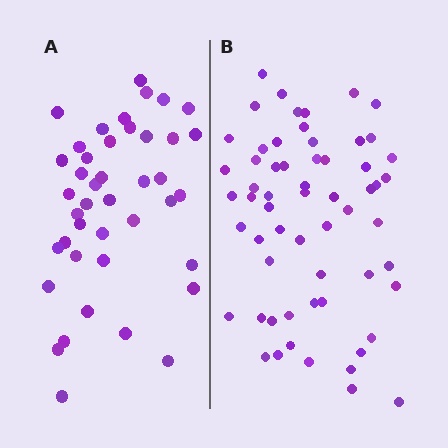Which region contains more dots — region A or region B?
Region B (the right region) has more dots.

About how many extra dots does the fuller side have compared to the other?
Region B has approximately 20 more dots than region A.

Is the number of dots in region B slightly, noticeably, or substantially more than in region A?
Region B has noticeably more, but not dramatically so. The ratio is roughly 1.4 to 1.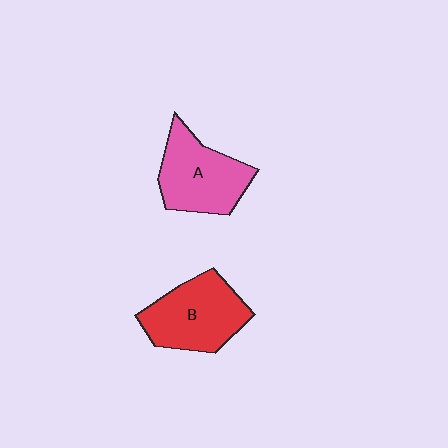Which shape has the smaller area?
Shape A (pink).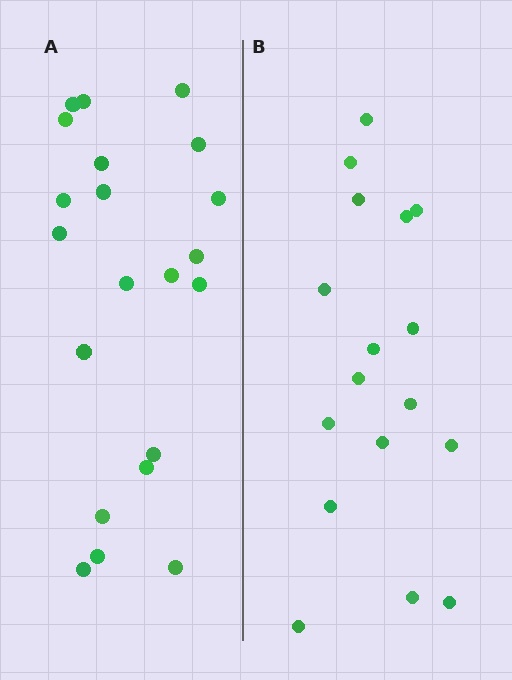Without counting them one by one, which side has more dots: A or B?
Region A (the left region) has more dots.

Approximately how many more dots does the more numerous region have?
Region A has about 4 more dots than region B.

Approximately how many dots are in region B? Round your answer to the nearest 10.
About 20 dots. (The exact count is 17, which rounds to 20.)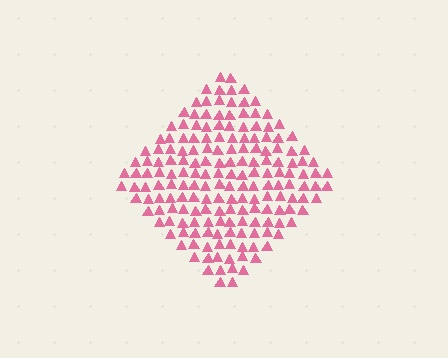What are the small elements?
The small elements are triangles.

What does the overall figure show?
The overall figure shows a diamond.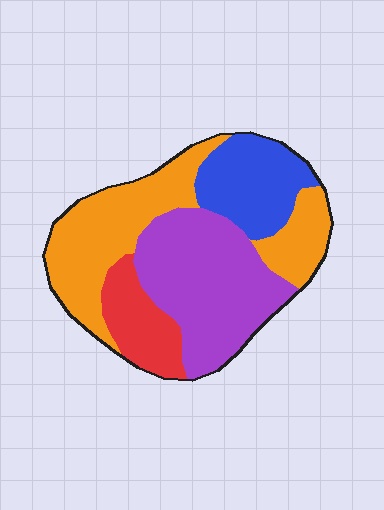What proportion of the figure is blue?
Blue covers roughly 20% of the figure.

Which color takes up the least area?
Red, at roughly 15%.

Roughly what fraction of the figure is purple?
Purple takes up about one third (1/3) of the figure.